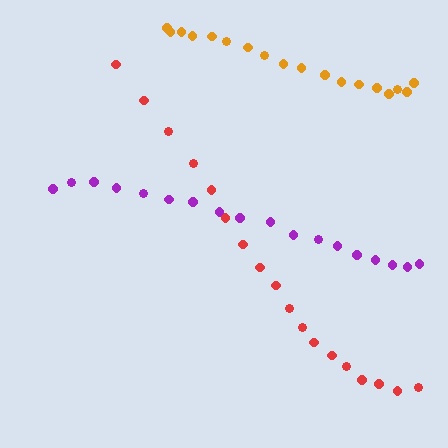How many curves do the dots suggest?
There are 3 distinct paths.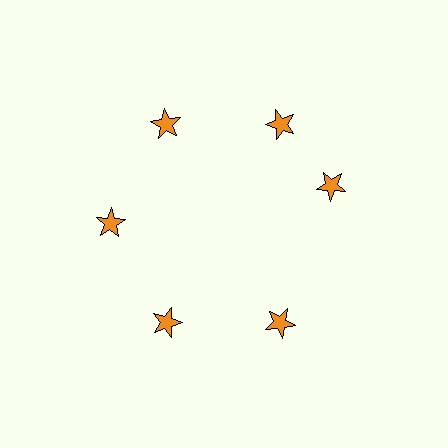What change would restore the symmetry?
The symmetry would be restored by rotating it back into even spacing with its neighbors so that all 6 stars sit at equal angles and equal distance from the center.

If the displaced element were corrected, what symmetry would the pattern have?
It would have 6-fold rotational symmetry — the pattern would map onto itself every 60 degrees.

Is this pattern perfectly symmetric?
No. The 6 orange stars are arranged in a ring, but one element near the 3 o'clock position is rotated out of alignment along the ring, breaking the 6-fold rotational symmetry.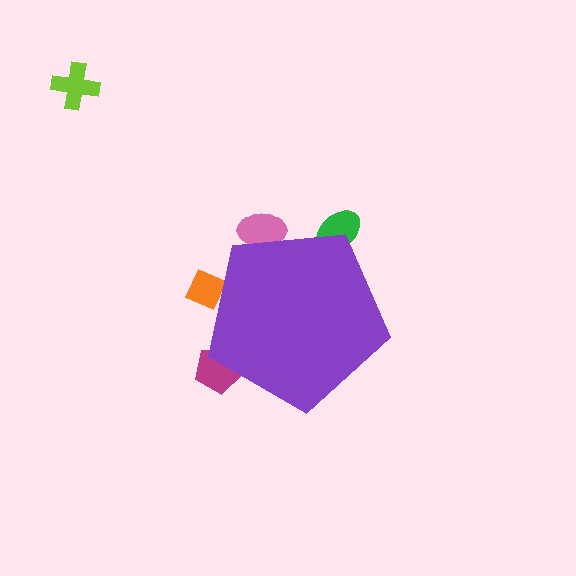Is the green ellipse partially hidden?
Yes, the green ellipse is partially hidden behind the purple pentagon.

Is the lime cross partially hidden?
No, the lime cross is fully visible.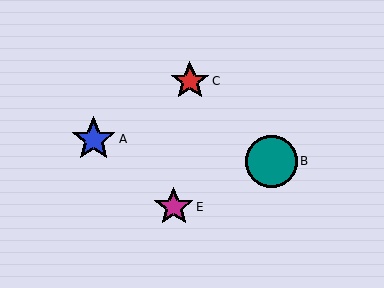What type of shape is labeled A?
Shape A is a blue star.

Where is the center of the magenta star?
The center of the magenta star is at (174, 207).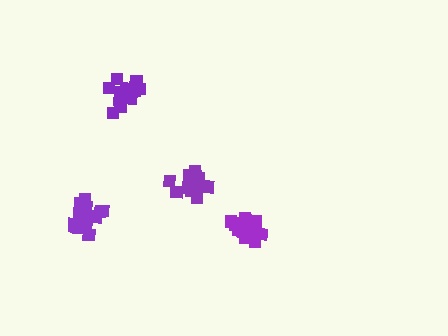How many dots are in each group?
Group 1: 14 dots, Group 2: 15 dots, Group 3: 15 dots, Group 4: 16 dots (60 total).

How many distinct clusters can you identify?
There are 4 distinct clusters.